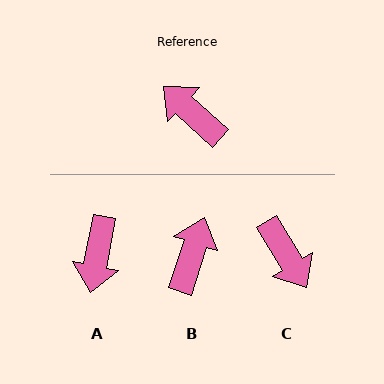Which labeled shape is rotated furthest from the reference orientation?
C, about 163 degrees away.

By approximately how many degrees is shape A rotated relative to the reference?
Approximately 122 degrees counter-clockwise.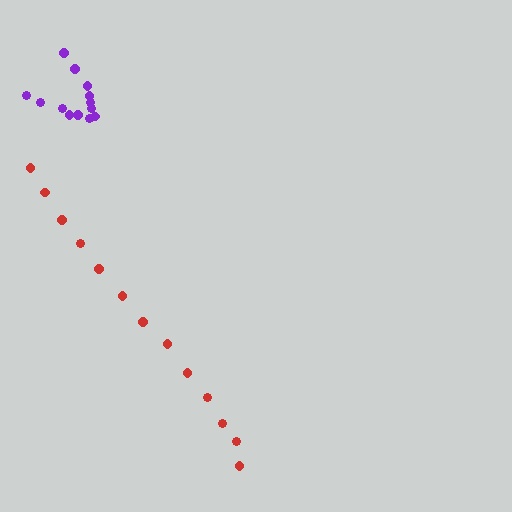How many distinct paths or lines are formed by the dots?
There are 2 distinct paths.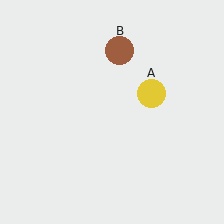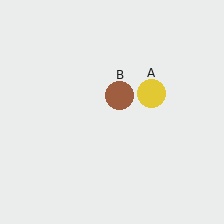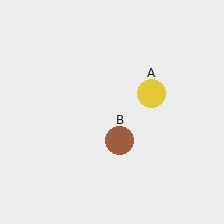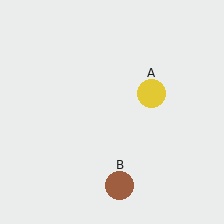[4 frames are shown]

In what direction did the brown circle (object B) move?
The brown circle (object B) moved down.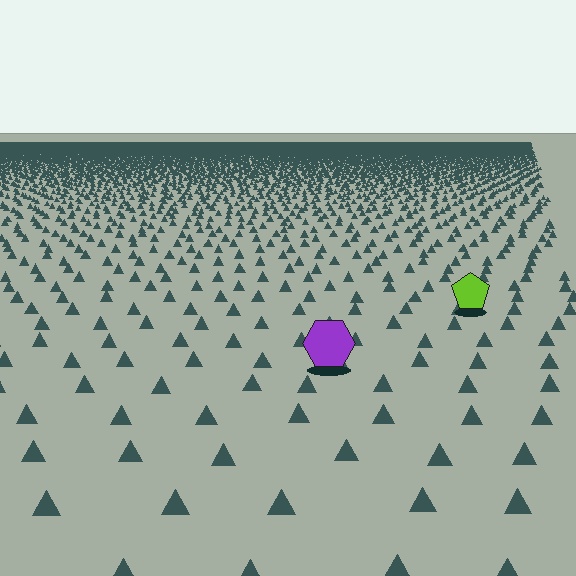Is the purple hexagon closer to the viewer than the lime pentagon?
Yes. The purple hexagon is closer — you can tell from the texture gradient: the ground texture is coarser near it.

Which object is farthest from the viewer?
The lime pentagon is farthest from the viewer. It appears smaller and the ground texture around it is denser.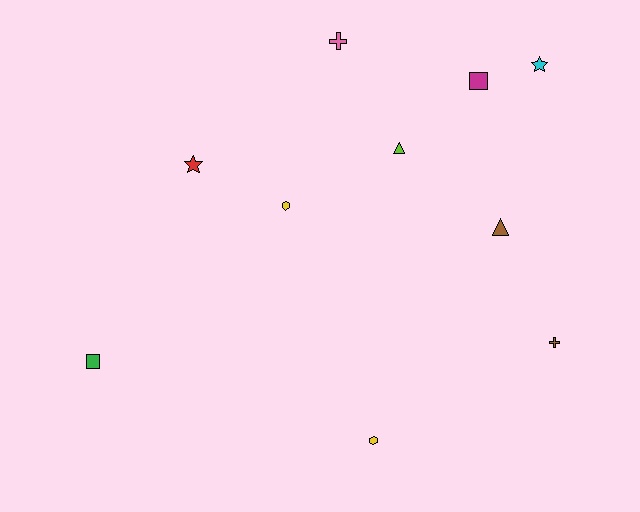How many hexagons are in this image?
There are 2 hexagons.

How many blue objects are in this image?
There are no blue objects.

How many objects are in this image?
There are 10 objects.